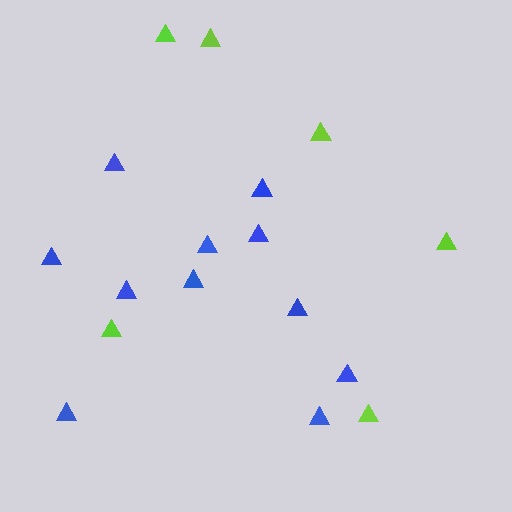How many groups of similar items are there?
There are 2 groups: one group of lime triangles (6) and one group of blue triangles (11).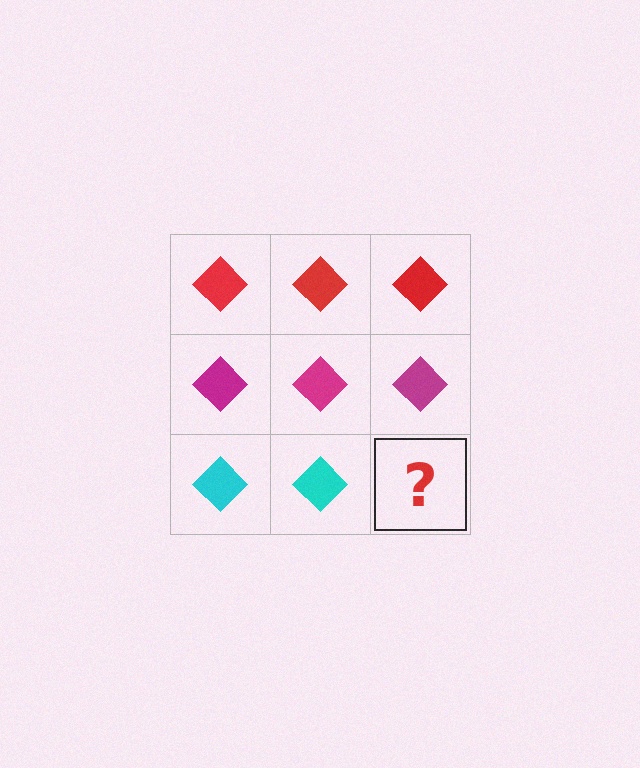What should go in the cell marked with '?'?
The missing cell should contain a cyan diamond.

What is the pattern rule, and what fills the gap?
The rule is that each row has a consistent color. The gap should be filled with a cyan diamond.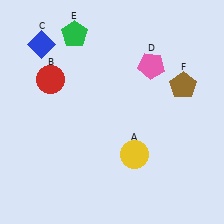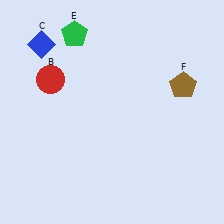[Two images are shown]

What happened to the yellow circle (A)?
The yellow circle (A) was removed in Image 2. It was in the bottom-right area of Image 1.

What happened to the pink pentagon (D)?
The pink pentagon (D) was removed in Image 2. It was in the top-right area of Image 1.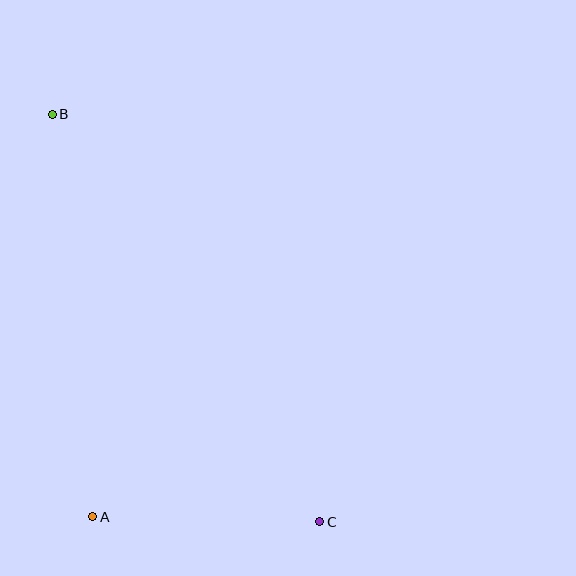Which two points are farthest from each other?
Points B and C are farthest from each other.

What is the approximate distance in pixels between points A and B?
The distance between A and B is approximately 405 pixels.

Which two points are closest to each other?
Points A and C are closest to each other.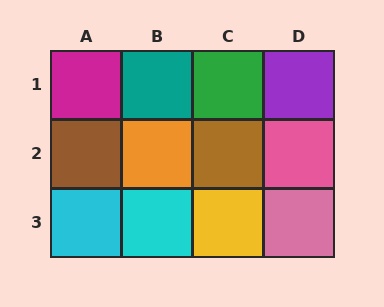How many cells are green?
1 cell is green.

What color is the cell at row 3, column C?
Yellow.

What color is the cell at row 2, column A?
Brown.